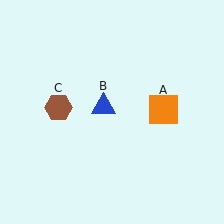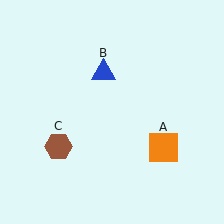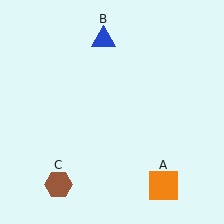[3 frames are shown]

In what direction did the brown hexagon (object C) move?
The brown hexagon (object C) moved down.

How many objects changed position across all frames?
3 objects changed position: orange square (object A), blue triangle (object B), brown hexagon (object C).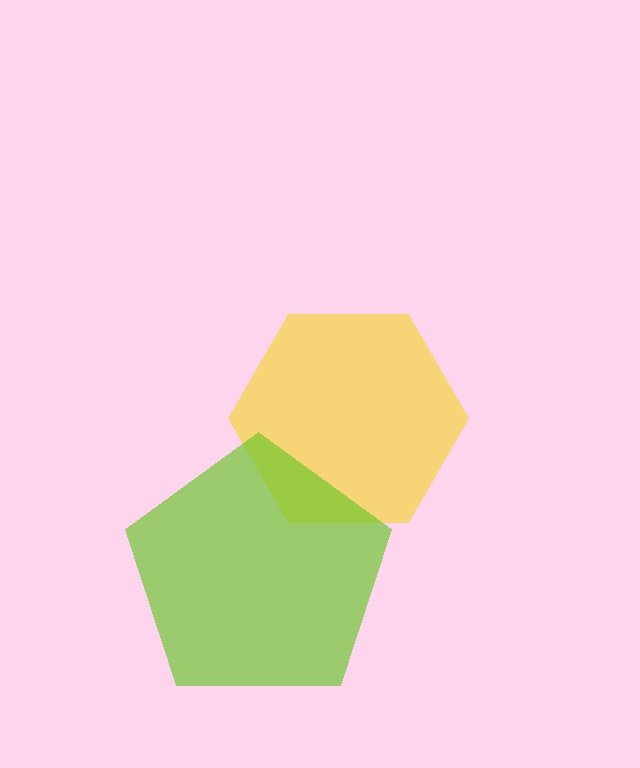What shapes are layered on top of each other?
The layered shapes are: a yellow hexagon, a lime pentagon.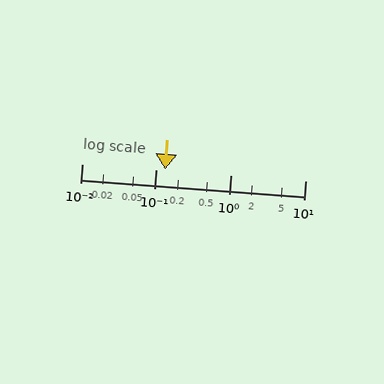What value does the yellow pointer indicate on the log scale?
The pointer indicates approximately 0.13.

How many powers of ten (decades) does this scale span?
The scale spans 3 decades, from 0.01 to 10.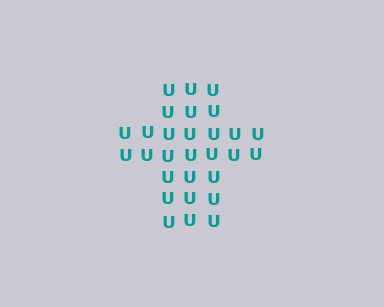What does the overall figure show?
The overall figure shows a cross.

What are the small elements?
The small elements are letter U's.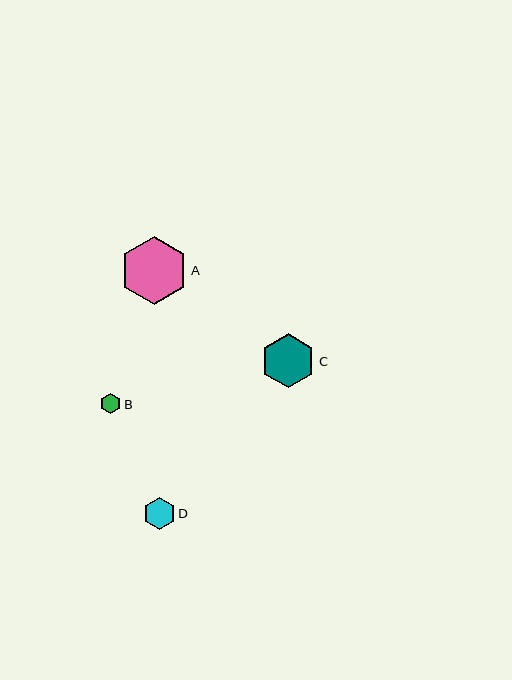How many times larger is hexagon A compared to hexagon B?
Hexagon A is approximately 3.3 times the size of hexagon B.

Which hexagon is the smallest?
Hexagon B is the smallest with a size of approximately 20 pixels.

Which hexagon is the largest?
Hexagon A is the largest with a size of approximately 68 pixels.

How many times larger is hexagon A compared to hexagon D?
Hexagon A is approximately 2.1 times the size of hexagon D.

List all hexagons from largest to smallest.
From largest to smallest: A, C, D, B.